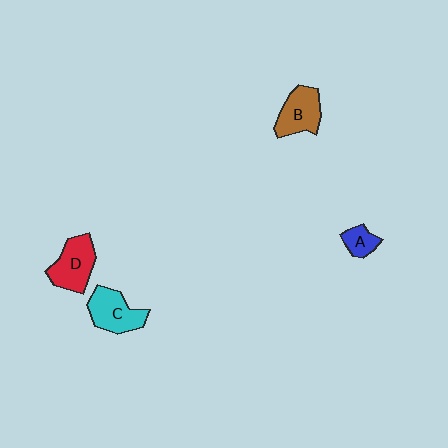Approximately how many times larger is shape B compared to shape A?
Approximately 2.1 times.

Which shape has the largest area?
Shape D (red).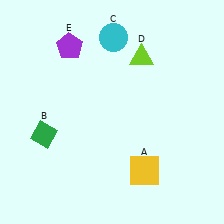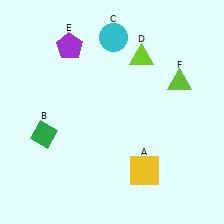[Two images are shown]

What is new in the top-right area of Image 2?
A lime triangle (F) was added in the top-right area of Image 2.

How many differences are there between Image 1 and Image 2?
There is 1 difference between the two images.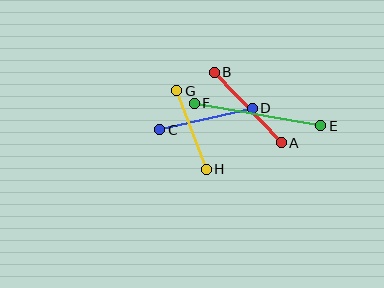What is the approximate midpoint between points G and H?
The midpoint is at approximately (192, 130) pixels.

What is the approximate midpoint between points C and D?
The midpoint is at approximately (206, 119) pixels.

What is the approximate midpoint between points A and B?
The midpoint is at approximately (248, 107) pixels.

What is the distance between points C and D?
The distance is approximately 95 pixels.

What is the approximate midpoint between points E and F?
The midpoint is at approximately (257, 114) pixels.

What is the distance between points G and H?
The distance is approximately 84 pixels.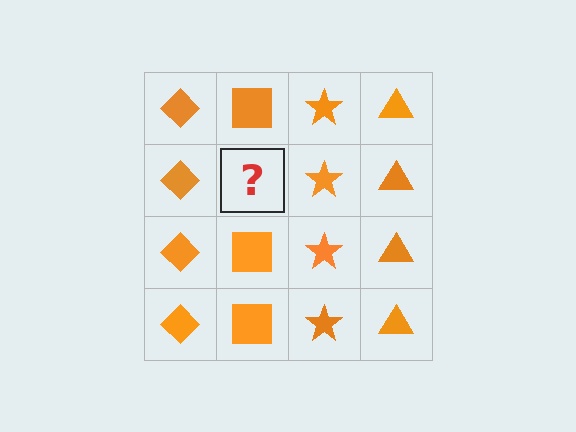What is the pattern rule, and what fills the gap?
The rule is that each column has a consistent shape. The gap should be filled with an orange square.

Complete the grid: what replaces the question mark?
The question mark should be replaced with an orange square.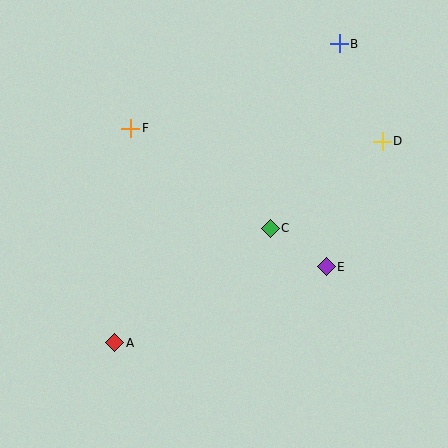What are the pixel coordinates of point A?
Point A is at (115, 343).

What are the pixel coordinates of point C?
Point C is at (270, 228).